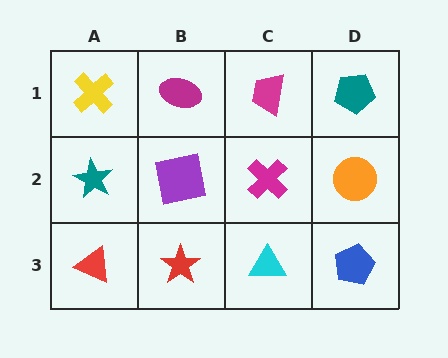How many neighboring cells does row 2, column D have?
3.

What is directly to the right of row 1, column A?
A magenta ellipse.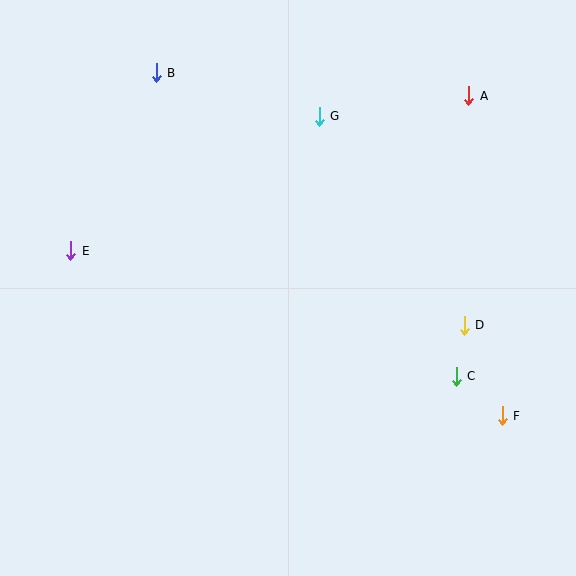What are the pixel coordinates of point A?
Point A is at (469, 96).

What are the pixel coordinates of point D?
Point D is at (464, 325).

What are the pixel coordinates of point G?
Point G is at (319, 116).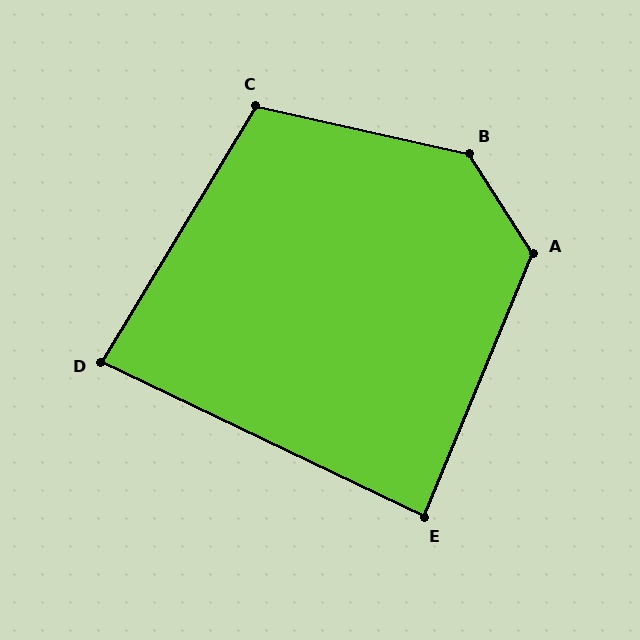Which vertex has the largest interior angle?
B, at approximately 135 degrees.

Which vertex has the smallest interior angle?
D, at approximately 84 degrees.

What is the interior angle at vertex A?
Approximately 125 degrees (obtuse).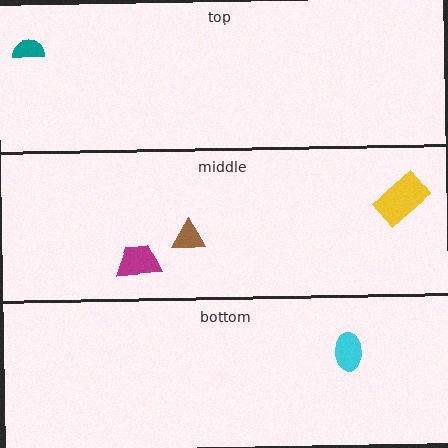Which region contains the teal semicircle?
The top region.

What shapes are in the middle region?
The yellow rectangle, the brown triangle, the magenta trapezoid.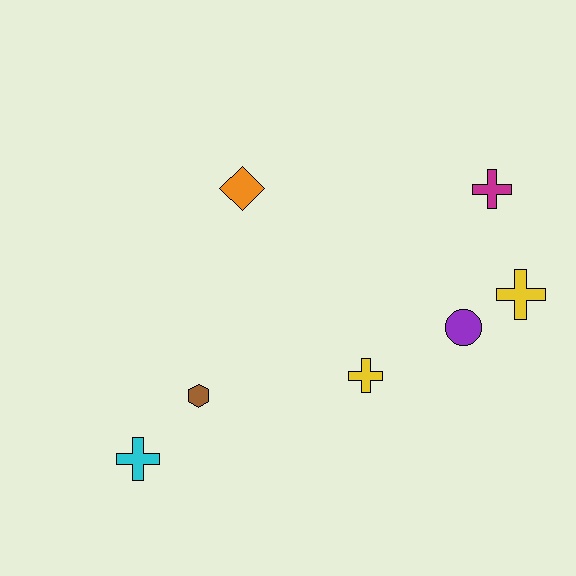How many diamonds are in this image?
There is 1 diamond.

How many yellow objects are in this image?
There are 2 yellow objects.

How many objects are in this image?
There are 7 objects.